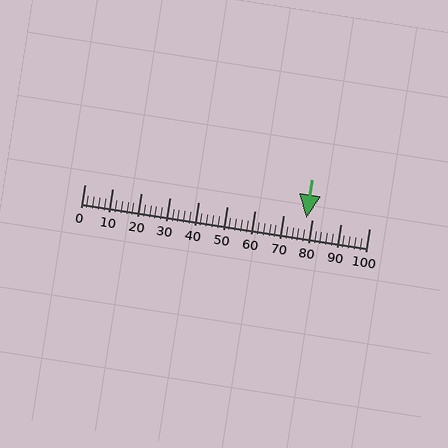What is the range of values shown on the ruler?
The ruler shows values from 0 to 100.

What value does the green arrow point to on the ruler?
The green arrow points to approximately 78.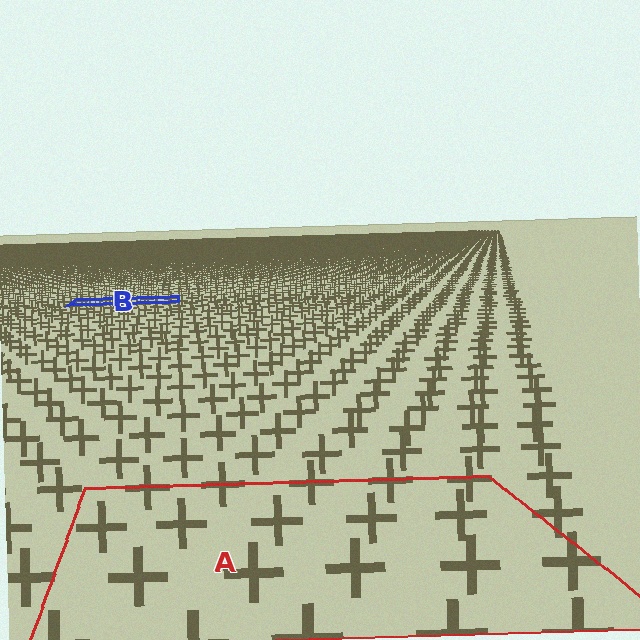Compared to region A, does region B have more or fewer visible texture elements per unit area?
Region B has more texture elements per unit area — they are packed more densely because it is farther away.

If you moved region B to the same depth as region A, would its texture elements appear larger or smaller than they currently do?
They would appear larger. At a closer depth, the same texture elements are projected at a bigger on-screen size.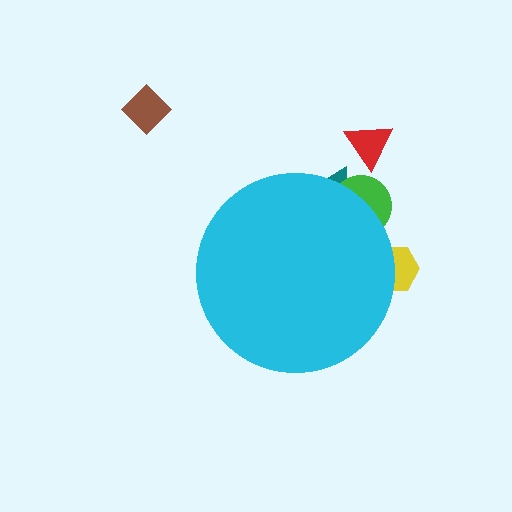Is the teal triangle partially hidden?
Yes, the teal triangle is partially hidden behind the cyan circle.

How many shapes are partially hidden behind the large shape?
3 shapes are partially hidden.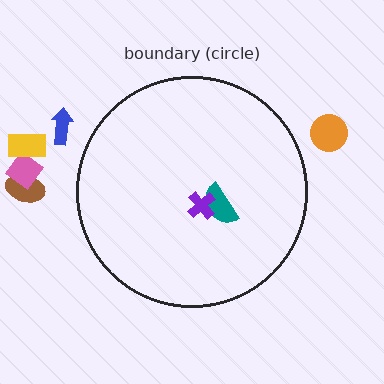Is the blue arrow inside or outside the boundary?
Outside.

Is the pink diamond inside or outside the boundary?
Outside.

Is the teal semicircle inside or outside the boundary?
Inside.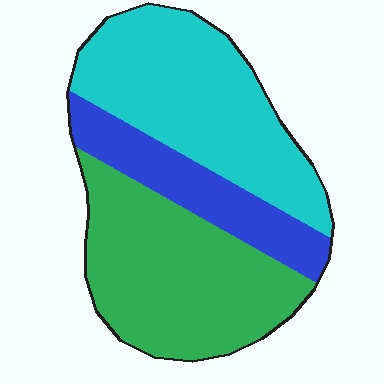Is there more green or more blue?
Green.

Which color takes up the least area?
Blue, at roughly 20%.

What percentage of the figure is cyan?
Cyan takes up between a third and a half of the figure.